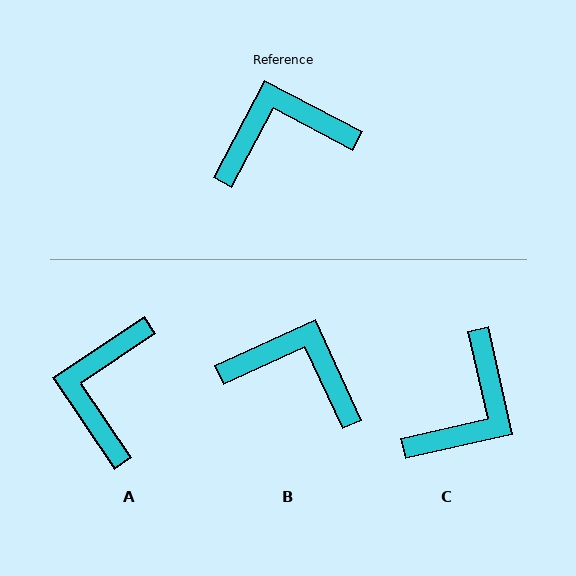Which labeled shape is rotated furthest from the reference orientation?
C, about 139 degrees away.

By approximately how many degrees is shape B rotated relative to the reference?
Approximately 38 degrees clockwise.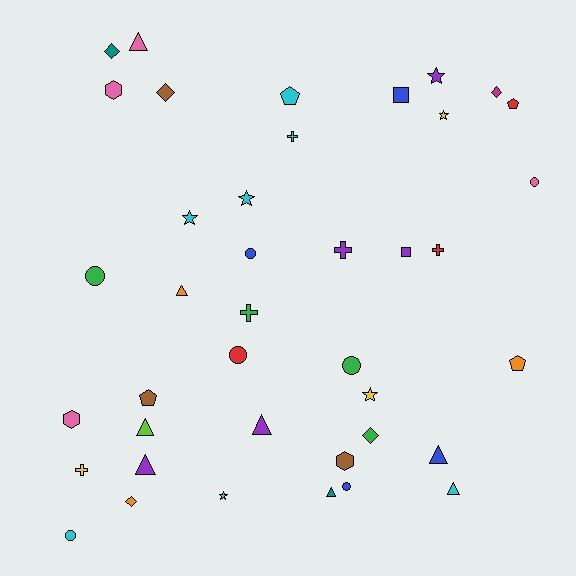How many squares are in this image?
There are 2 squares.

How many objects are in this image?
There are 40 objects.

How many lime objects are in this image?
There is 1 lime object.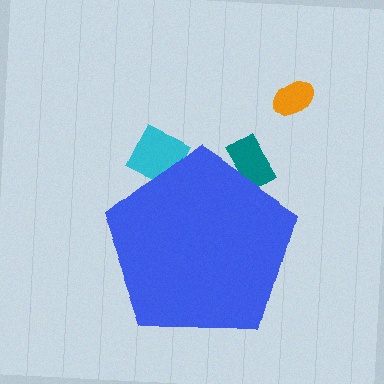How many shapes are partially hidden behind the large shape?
2 shapes are partially hidden.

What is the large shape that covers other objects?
A blue pentagon.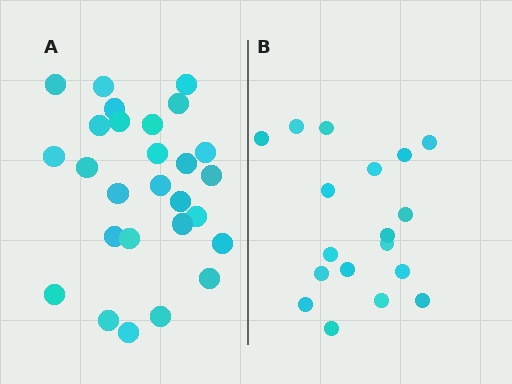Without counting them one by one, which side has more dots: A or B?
Region A (the left region) has more dots.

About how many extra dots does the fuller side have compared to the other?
Region A has roughly 8 or so more dots than region B.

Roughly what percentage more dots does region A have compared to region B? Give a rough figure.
About 50% more.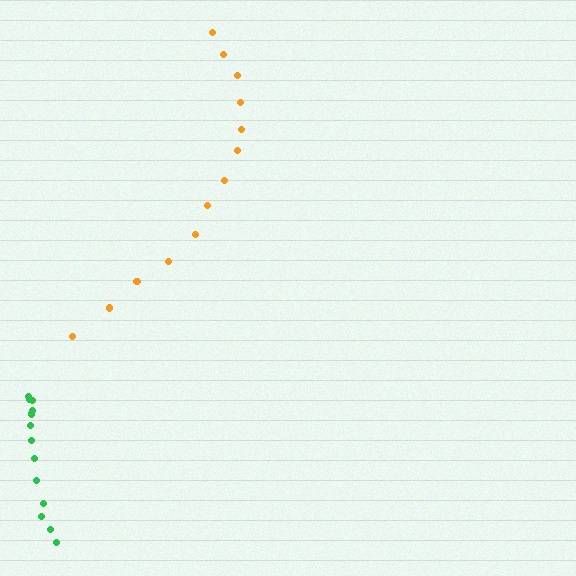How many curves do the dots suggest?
There are 2 distinct paths.